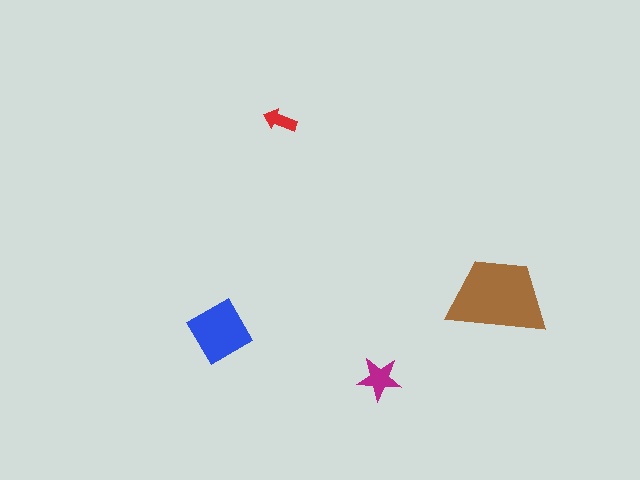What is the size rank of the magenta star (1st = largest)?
3rd.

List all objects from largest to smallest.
The brown trapezoid, the blue diamond, the magenta star, the red arrow.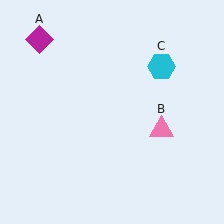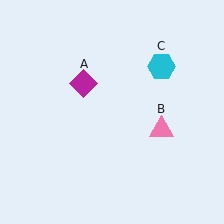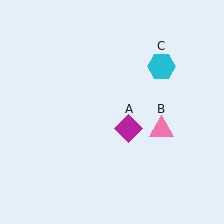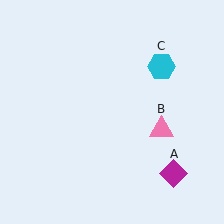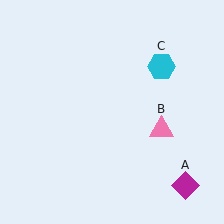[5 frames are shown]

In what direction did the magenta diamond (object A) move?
The magenta diamond (object A) moved down and to the right.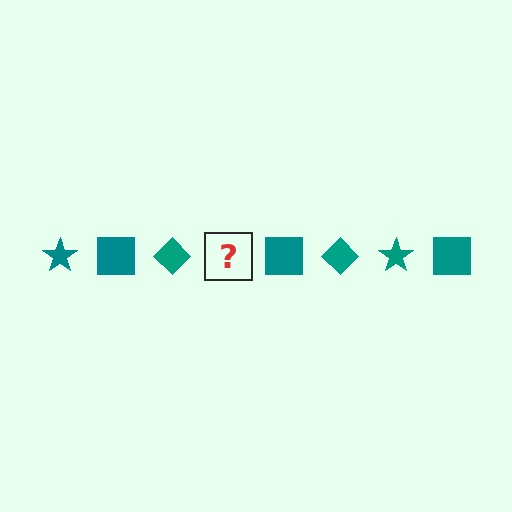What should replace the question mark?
The question mark should be replaced with a teal star.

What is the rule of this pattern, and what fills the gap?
The rule is that the pattern cycles through star, square, diamond shapes in teal. The gap should be filled with a teal star.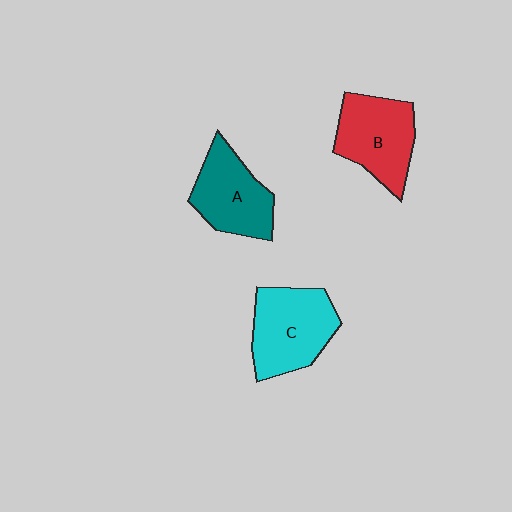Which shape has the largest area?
Shape C (cyan).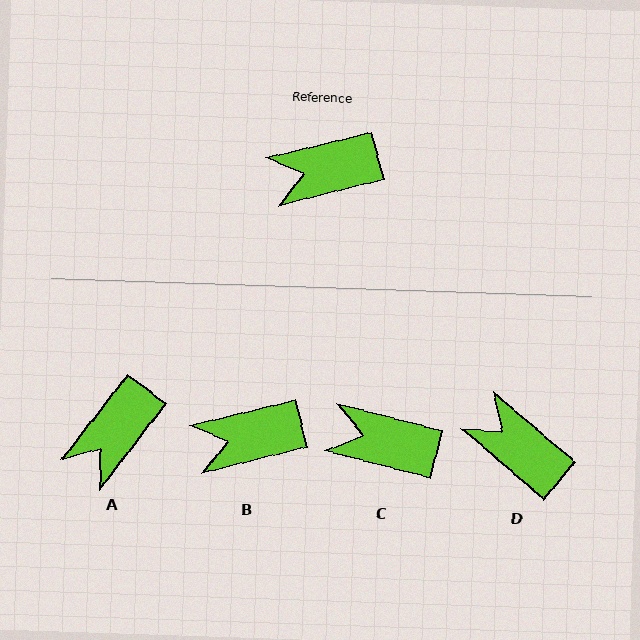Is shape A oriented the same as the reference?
No, it is off by about 38 degrees.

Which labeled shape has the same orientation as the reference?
B.